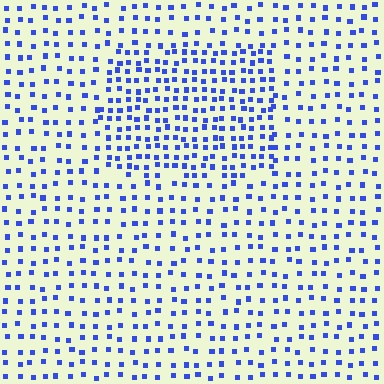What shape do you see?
I see a rectangle.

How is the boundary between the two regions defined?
The boundary is defined by a change in element density (approximately 1.8x ratio). All elements are the same color, size, and shape.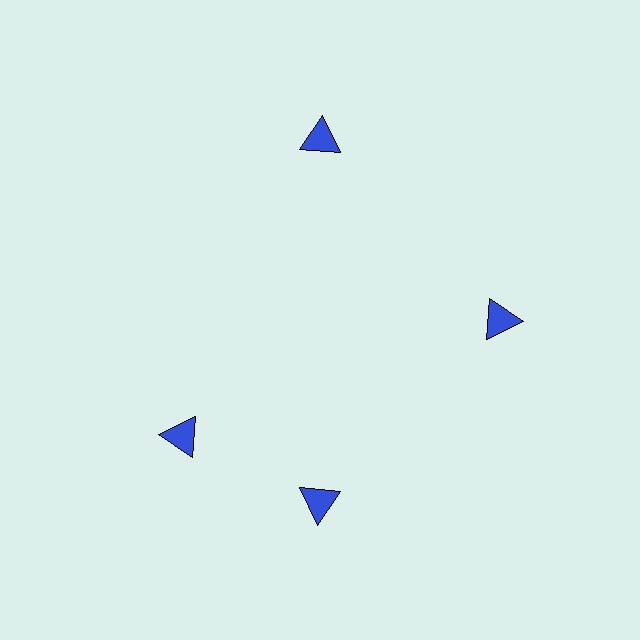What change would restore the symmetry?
The symmetry would be restored by rotating it back into even spacing with its neighbors so that all 4 triangles sit at equal angles and equal distance from the center.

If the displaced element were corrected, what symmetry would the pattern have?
It would have 4-fold rotational symmetry — the pattern would map onto itself every 90 degrees.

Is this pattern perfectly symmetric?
No. The 4 blue triangles are arranged in a ring, but one element near the 9 o'clock position is rotated out of alignment along the ring, breaking the 4-fold rotational symmetry.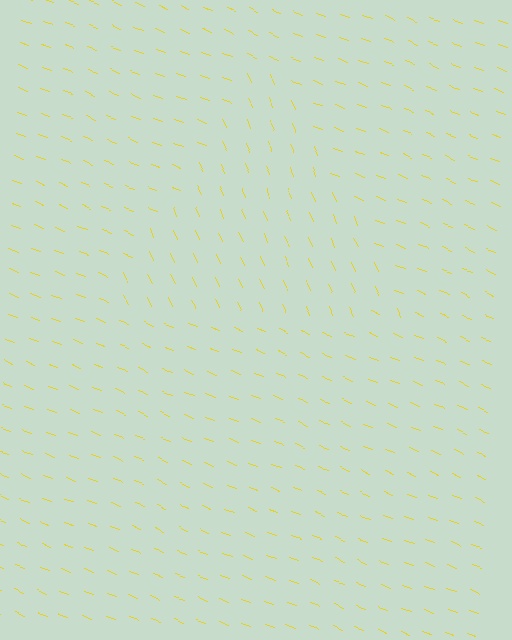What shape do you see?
I see a triangle.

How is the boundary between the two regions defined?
The boundary is defined purely by a change in line orientation (approximately 45 degrees difference). All lines are the same color and thickness.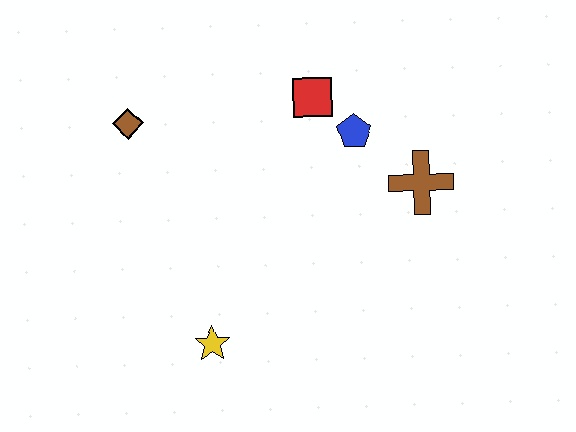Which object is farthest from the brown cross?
The brown diamond is farthest from the brown cross.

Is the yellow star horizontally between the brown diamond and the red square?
Yes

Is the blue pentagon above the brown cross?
Yes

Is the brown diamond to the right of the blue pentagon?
No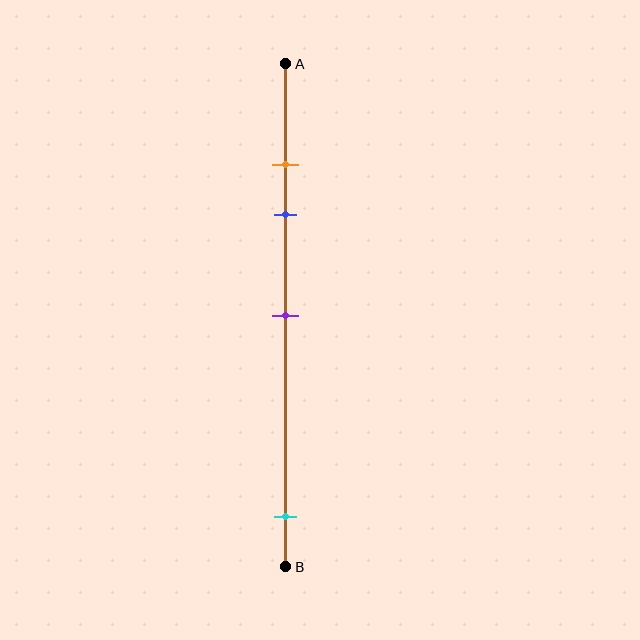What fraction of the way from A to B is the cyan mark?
The cyan mark is approximately 90% (0.9) of the way from A to B.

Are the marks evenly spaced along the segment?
No, the marks are not evenly spaced.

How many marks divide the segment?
There are 4 marks dividing the segment.